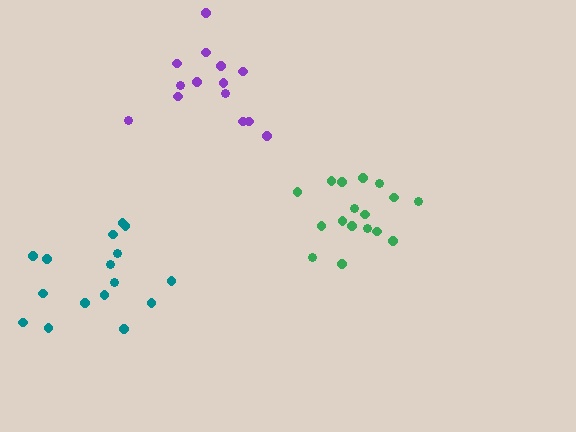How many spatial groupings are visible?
There are 3 spatial groupings.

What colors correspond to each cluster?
The clusters are colored: green, teal, purple.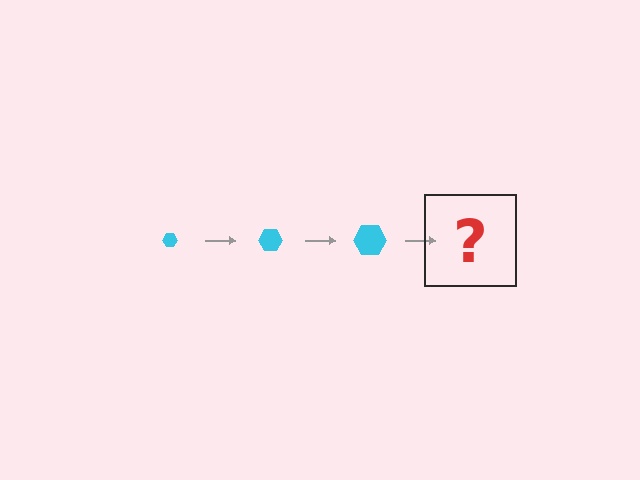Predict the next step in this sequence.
The next step is a cyan hexagon, larger than the previous one.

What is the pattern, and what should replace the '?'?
The pattern is that the hexagon gets progressively larger each step. The '?' should be a cyan hexagon, larger than the previous one.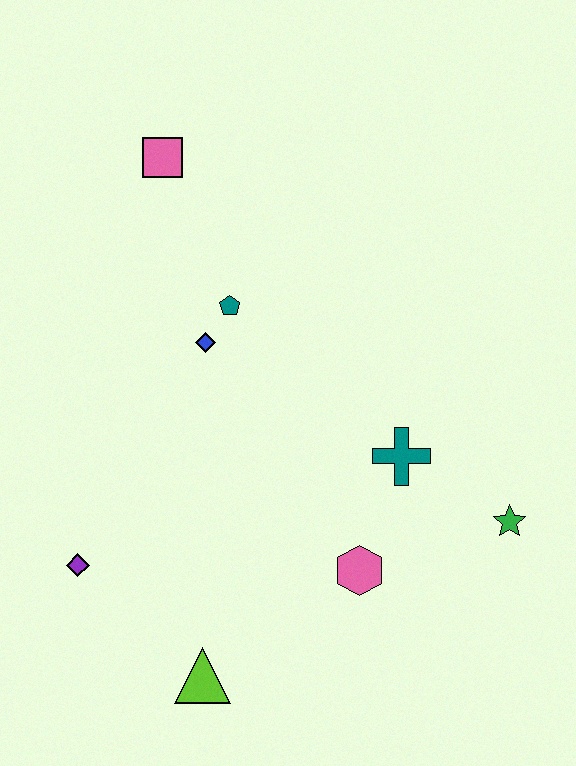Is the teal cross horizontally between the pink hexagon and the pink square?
No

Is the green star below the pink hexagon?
No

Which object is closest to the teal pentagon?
The blue diamond is closest to the teal pentagon.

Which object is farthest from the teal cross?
The pink square is farthest from the teal cross.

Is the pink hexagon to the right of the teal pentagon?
Yes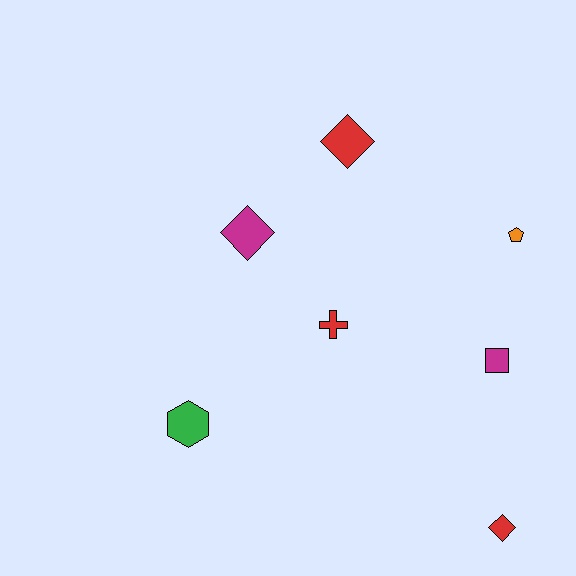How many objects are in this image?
There are 7 objects.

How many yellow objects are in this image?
There are no yellow objects.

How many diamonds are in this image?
There are 3 diamonds.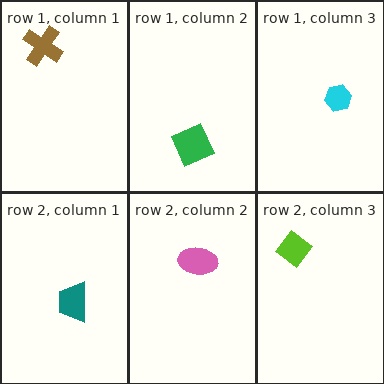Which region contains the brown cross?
The row 1, column 1 region.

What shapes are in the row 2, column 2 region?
The pink ellipse.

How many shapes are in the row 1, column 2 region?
1.